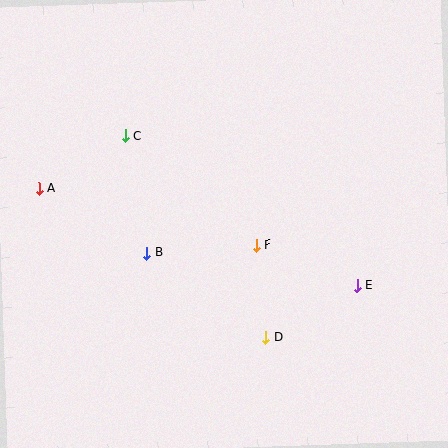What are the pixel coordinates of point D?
Point D is at (266, 337).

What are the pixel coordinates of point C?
Point C is at (125, 136).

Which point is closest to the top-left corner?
Point C is closest to the top-left corner.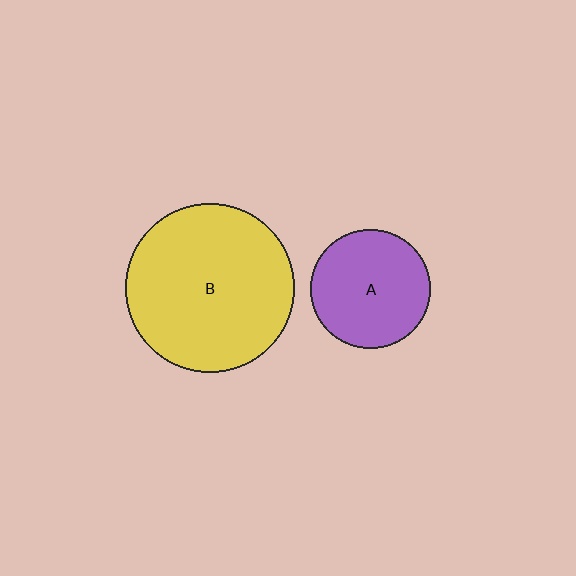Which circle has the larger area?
Circle B (yellow).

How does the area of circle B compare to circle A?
Approximately 2.0 times.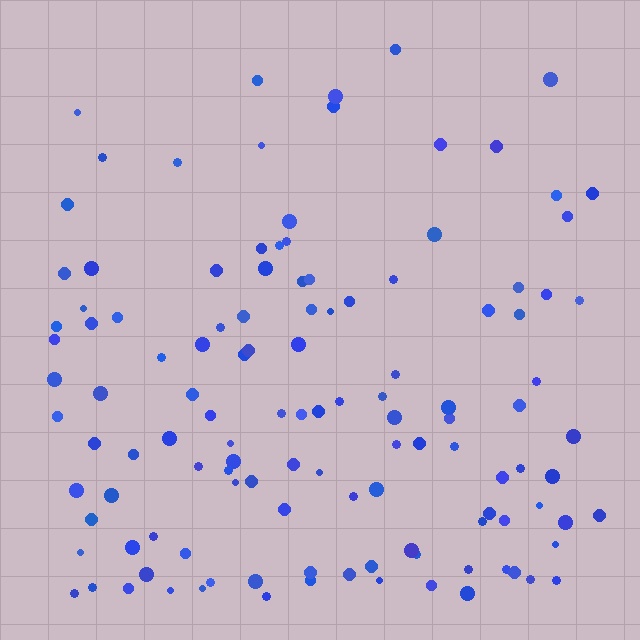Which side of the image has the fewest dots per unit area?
The top.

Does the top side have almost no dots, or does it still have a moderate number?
Still a moderate number, just noticeably fewer than the bottom.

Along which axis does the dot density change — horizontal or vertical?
Vertical.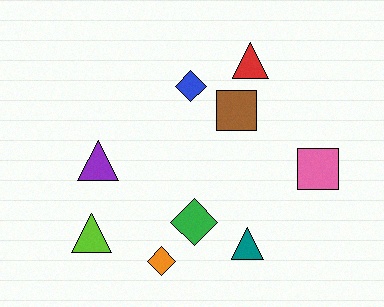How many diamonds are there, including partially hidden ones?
There are 3 diamonds.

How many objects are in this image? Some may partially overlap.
There are 9 objects.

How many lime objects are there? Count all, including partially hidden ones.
There is 1 lime object.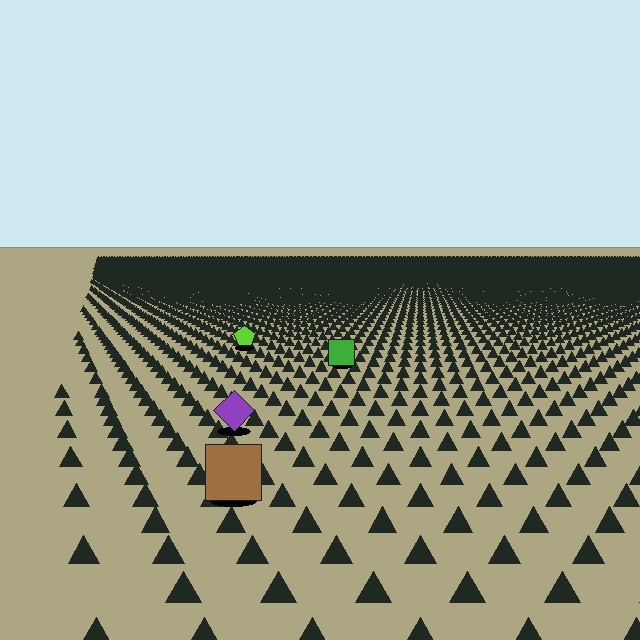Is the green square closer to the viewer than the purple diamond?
No. The purple diamond is closer — you can tell from the texture gradient: the ground texture is coarser near it.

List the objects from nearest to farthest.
From nearest to farthest: the brown square, the purple diamond, the green square, the lime pentagon.